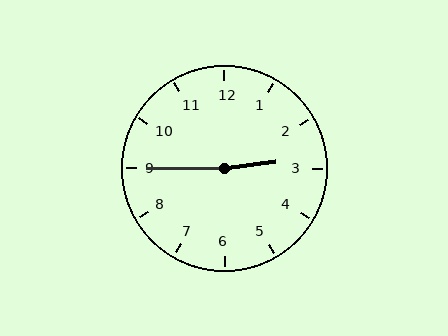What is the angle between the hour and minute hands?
Approximately 172 degrees.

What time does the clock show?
2:45.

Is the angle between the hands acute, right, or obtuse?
It is obtuse.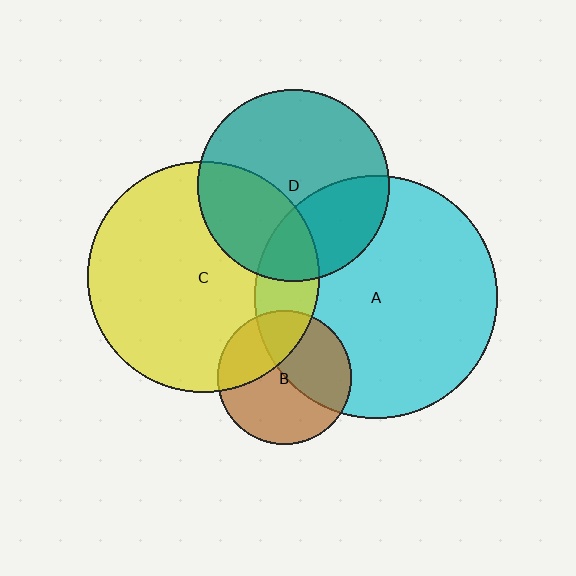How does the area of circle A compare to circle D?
Approximately 1.6 times.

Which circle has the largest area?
Circle A (cyan).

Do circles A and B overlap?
Yes.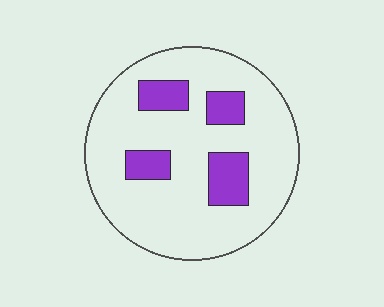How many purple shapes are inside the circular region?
4.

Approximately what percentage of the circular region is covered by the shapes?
Approximately 20%.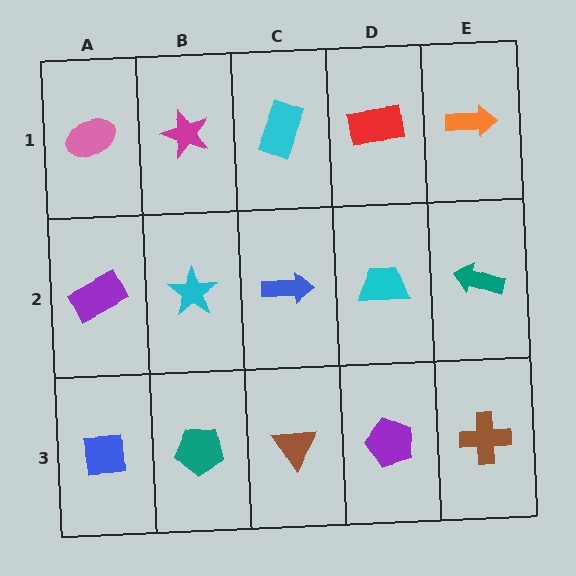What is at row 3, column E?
A brown cross.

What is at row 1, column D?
A red rectangle.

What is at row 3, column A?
A blue square.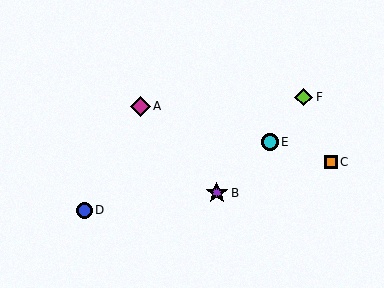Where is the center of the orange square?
The center of the orange square is at (331, 162).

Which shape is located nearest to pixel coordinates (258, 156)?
The cyan circle (labeled E) at (270, 142) is nearest to that location.